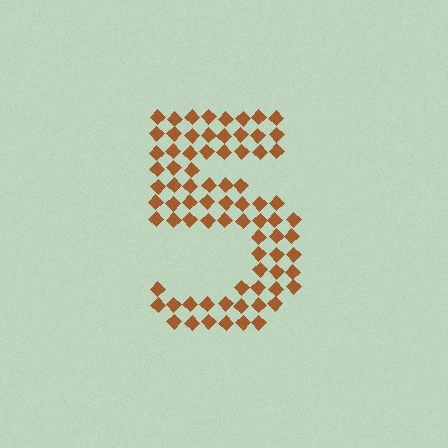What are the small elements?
The small elements are diamonds.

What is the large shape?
The large shape is the digit 5.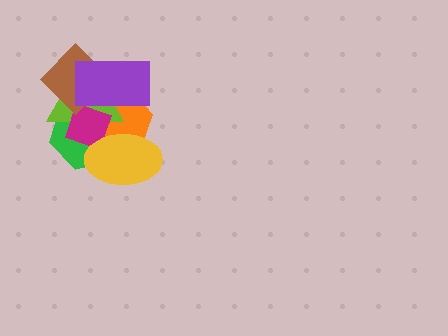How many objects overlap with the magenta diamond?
6 objects overlap with the magenta diamond.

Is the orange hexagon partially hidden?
Yes, it is partially covered by another shape.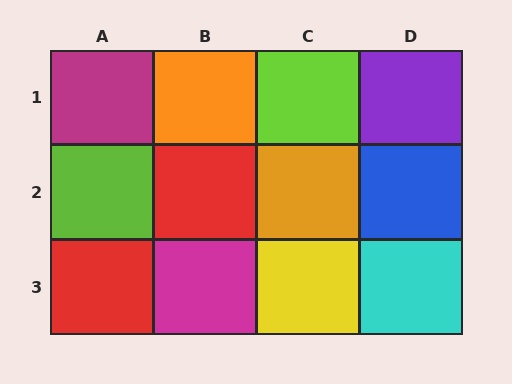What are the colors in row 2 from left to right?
Lime, red, orange, blue.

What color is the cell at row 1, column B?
Orange.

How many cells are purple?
1 cell is purple.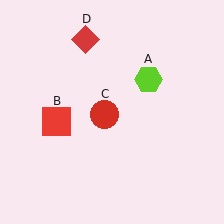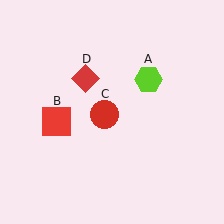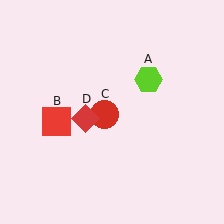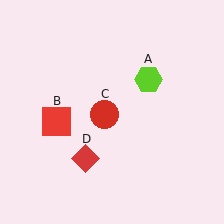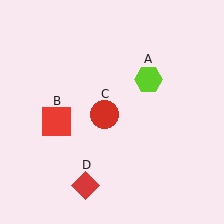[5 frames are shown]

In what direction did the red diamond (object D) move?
The red diamond (object D) moved down.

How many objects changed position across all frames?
1 object changed position: red diamond (object D).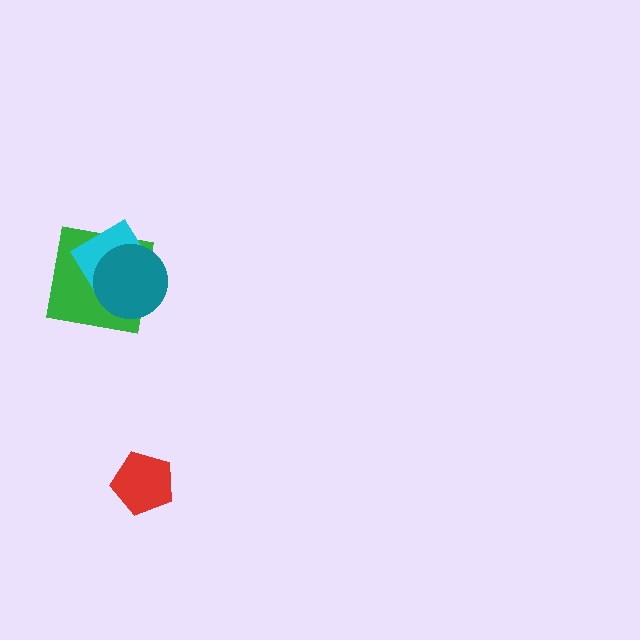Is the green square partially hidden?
Yes, it is partially covered by another shape.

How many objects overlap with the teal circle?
2 objects overlap with the teal circle.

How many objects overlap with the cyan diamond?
2 objects overlap with the cyan diamond.